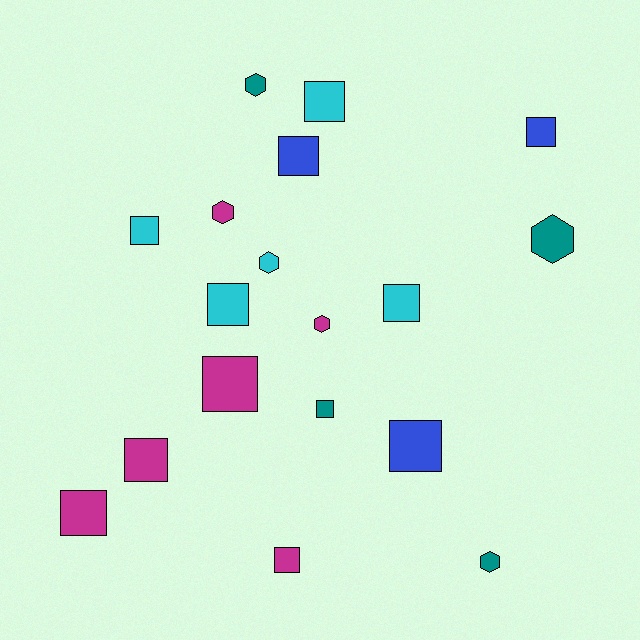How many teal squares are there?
There is 1 teal square.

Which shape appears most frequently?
Square, with 12 objects.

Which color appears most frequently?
Magenta, with 6 objects.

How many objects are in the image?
There are 18 objects.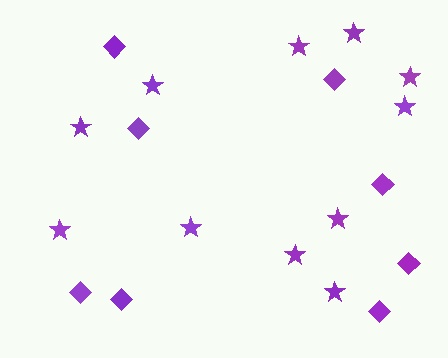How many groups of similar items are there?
There are 2 groups: one group of diamonds (8) and one group of stars (11).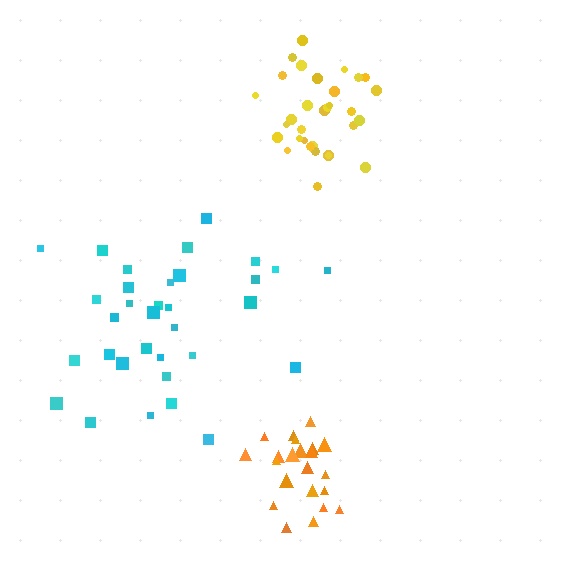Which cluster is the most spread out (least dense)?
Cyan.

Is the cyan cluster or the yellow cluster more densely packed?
Yellow.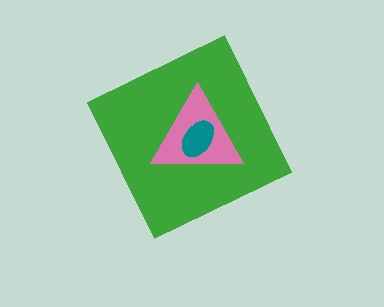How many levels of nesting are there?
3.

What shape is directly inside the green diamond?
The pink triangle.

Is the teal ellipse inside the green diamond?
Yes.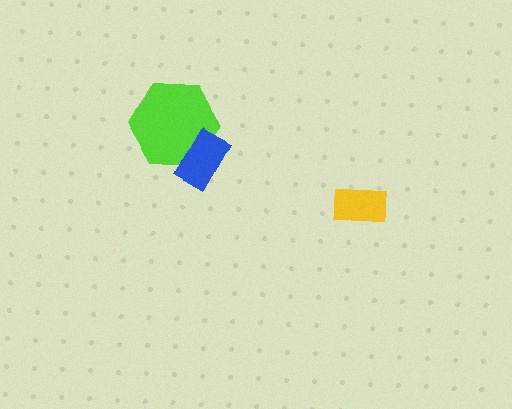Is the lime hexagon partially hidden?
Yes, it is partially covered by another shape.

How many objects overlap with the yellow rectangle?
0 objects overlap with the yellow rectangle.